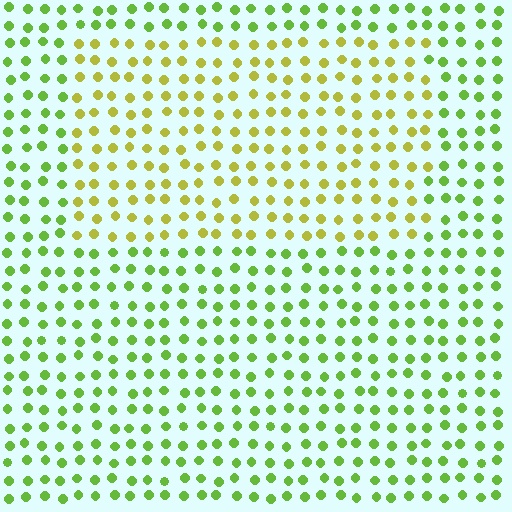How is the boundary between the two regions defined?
The boundary is defined purely by a slight shift in hue (about 35 degrees). Spacing, size, and orientation are identical on both sides.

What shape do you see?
I see a rectangle.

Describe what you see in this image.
The image is filled with small lime elements in a uniform arrangement. A rectangle-shaped region is visible where the elements are tinted to a slightly different hue, forming a subtle color boundary.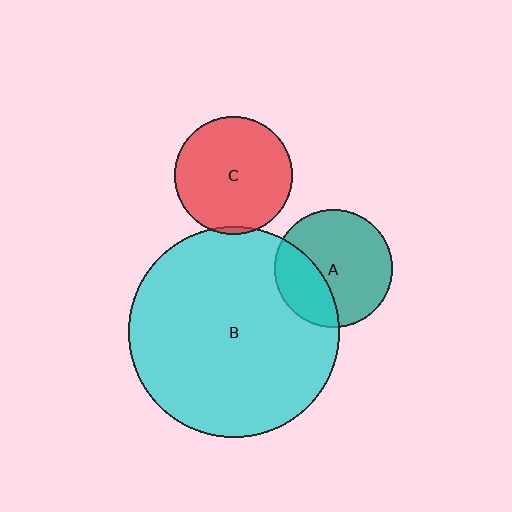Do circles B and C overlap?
Yes.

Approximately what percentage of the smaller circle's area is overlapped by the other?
Approximately 5%.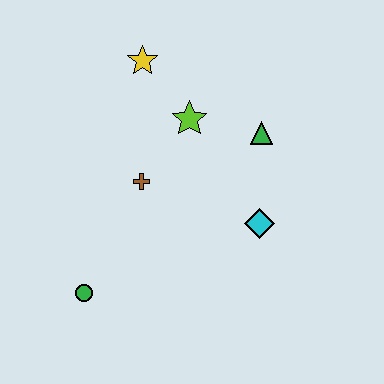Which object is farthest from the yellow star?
The green circle is farthest from the yellow star.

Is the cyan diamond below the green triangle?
Yes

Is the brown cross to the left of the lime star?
Yes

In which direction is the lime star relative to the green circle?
The lime star is above the green circle.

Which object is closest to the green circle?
The brown cross is closest to the green circle.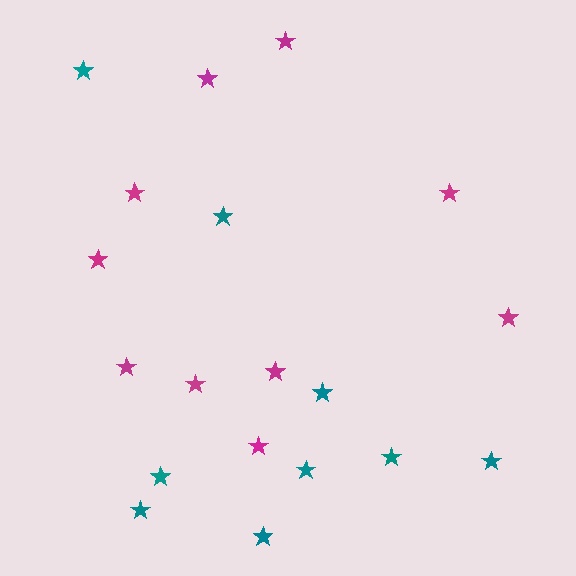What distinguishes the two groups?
There are 2 groups: one group of magenta stars (10) and one group of teal stars (9).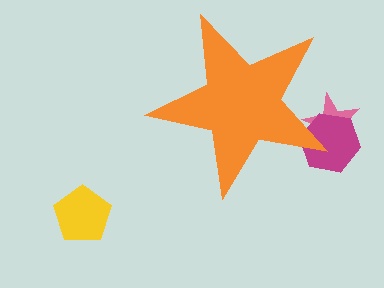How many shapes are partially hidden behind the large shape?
2 shapes are partially hidden.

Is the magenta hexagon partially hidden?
Yes, the magenta hexagon is partially hidden behind the orange star.